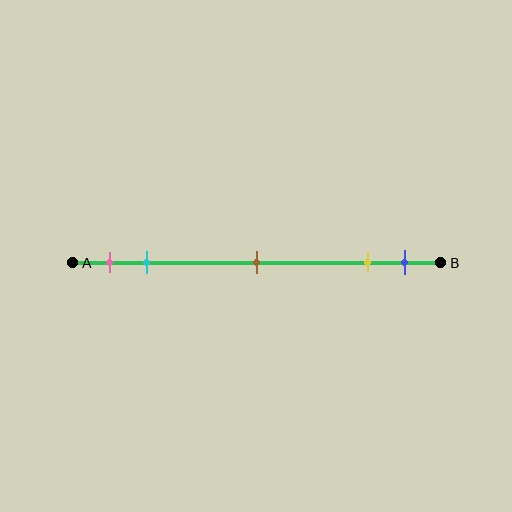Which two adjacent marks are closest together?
The yellow and blue marks are the closest adjacent pair.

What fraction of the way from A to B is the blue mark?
The blue mark is approximately 90% (0.9) of the way from A to B.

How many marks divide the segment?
There are 5 marks dividing the segment.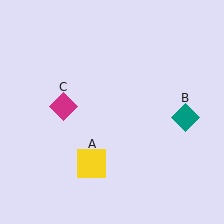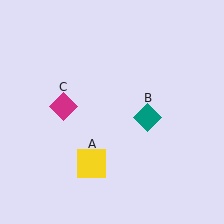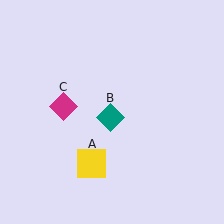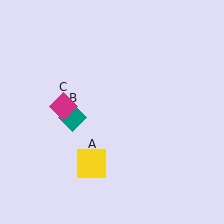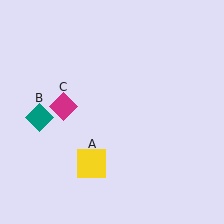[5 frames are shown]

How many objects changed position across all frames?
1 object changed position: teal diamond (object B).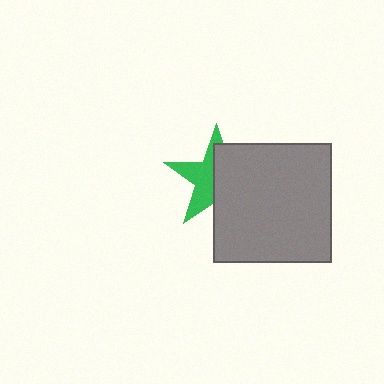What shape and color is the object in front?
The object in front is a gray square.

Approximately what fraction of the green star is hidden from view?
Roughly 52% of the green star is hidden behind the gray square.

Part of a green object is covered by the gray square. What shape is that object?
It is a star.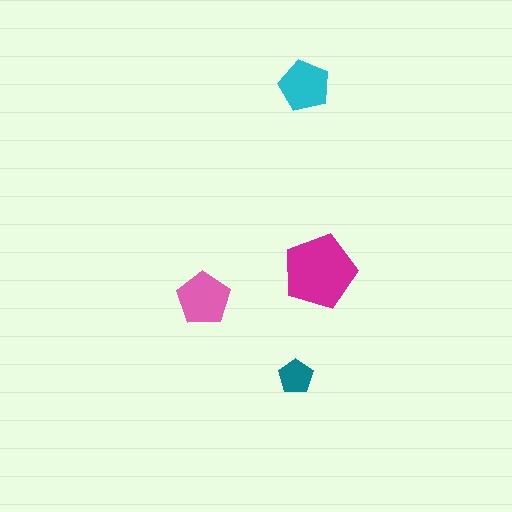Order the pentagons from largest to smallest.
the magenta one, the pink one, the cyan one, the teal one.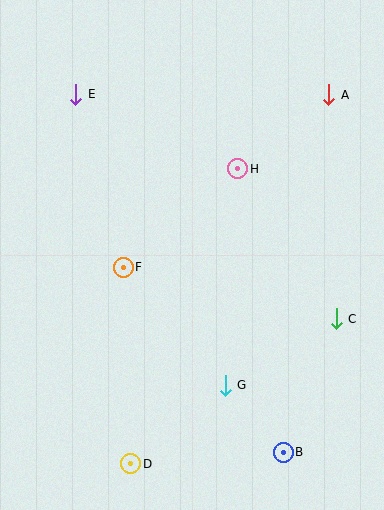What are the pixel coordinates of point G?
Point G is at (225, 385).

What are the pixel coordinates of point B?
Point B is at (283, 452).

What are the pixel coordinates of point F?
Point F is at (123, 267).